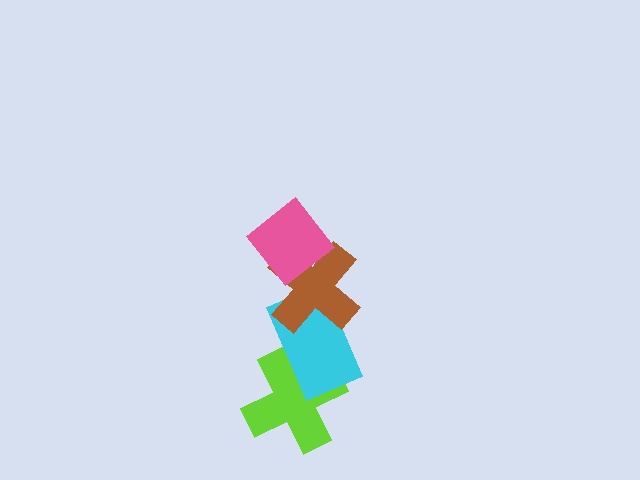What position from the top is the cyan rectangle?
The cyan rectangle is 3rd from the top.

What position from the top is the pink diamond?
The pink diamond is 1st from the top.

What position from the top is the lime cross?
The lime cross is 4th from the top.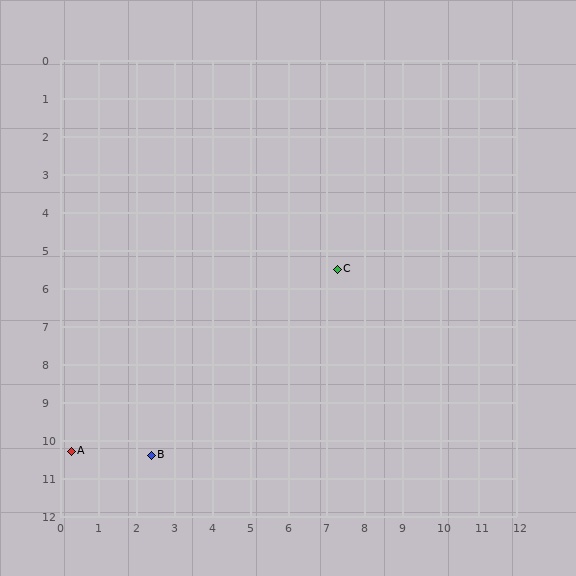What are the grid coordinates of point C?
Point C is at approximately (7.3, 5.5).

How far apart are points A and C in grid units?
Points A and C are about 8.5 grid units apart.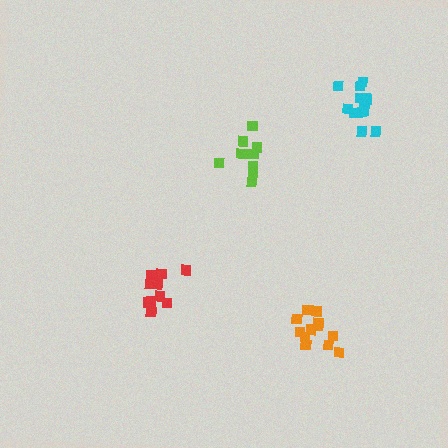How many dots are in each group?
Group 1: 12 dots, Group 2: 13 dots, Group 3: 10 dots, Group 4: 13 dots (48 total).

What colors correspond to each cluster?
The clusters are colored: orange, red, lime, cyan.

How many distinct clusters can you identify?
There are 4 distinct clusters.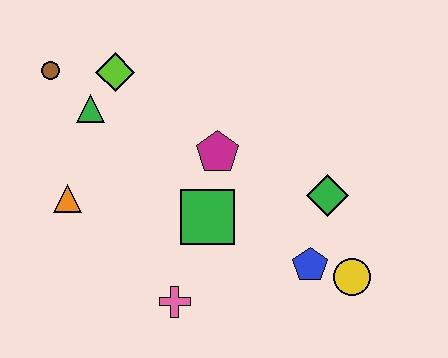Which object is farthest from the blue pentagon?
The brown circle is farthest from the blue pentagon.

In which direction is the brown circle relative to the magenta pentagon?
The brown circle is to the left of the magenta pentagon.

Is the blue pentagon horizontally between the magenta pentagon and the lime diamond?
No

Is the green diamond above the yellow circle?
Yes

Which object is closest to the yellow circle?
The blue pentagon is closest to the yellow circle.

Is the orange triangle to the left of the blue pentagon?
Yes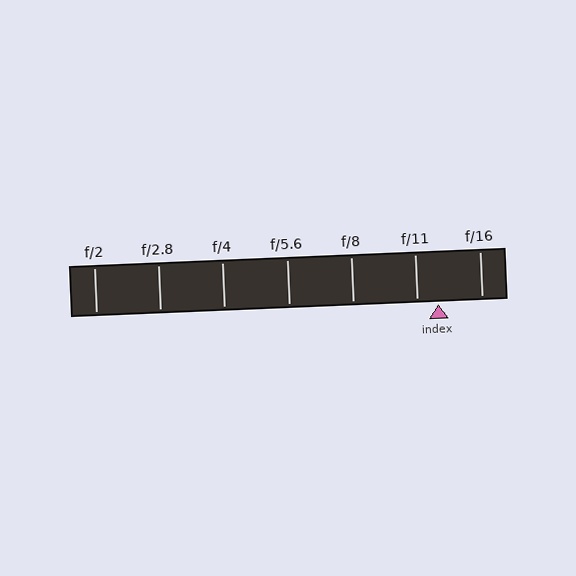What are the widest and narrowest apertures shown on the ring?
The widest aperture shown is f/2 and the narrowest is f/16.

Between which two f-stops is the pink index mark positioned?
The index mark is between f/11 and f/16.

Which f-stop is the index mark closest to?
The index mark is closest to f/11.